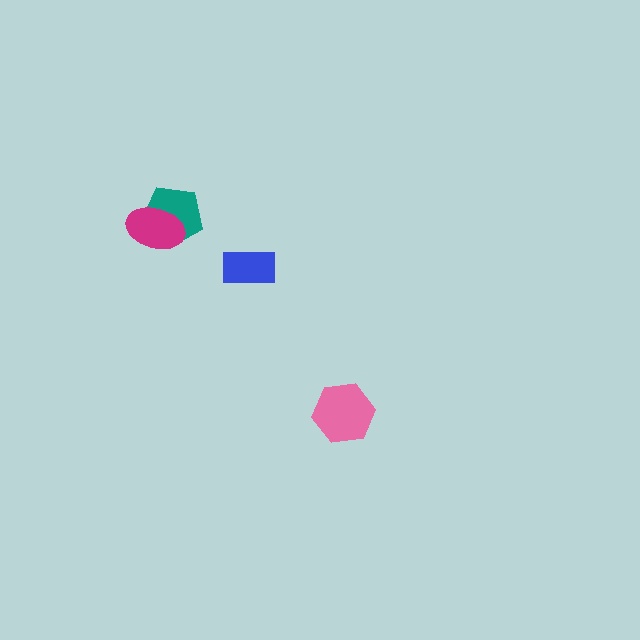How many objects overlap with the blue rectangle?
0 objects overlap with the blue rectangle.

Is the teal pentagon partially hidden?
Yes, it is partially covered by another shape.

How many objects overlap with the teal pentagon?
1 object overlaps with the teal pentagon.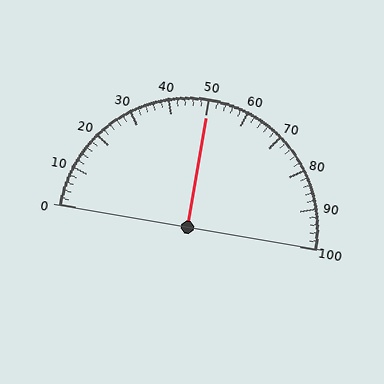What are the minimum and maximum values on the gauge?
The gauge ranges from 0 to 100.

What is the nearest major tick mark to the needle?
The nearest major tick mark is 50.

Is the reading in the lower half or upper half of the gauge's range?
The reading is in the upper half of the range (0 to 100).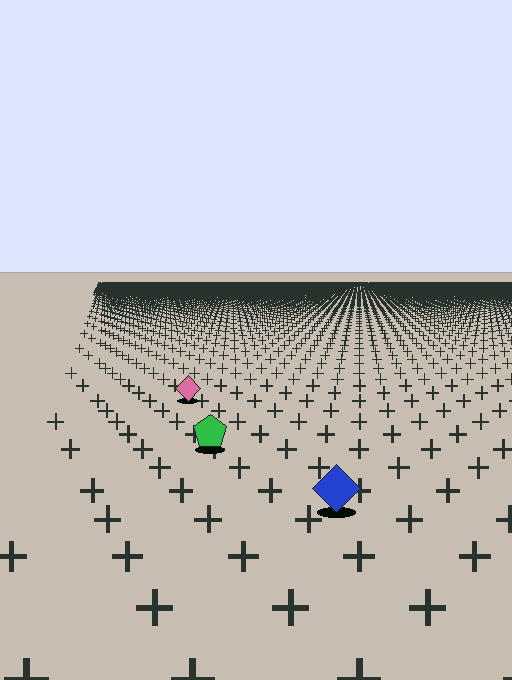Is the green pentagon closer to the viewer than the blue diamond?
No. The blue diamond is closer — you can tell from the texture gradient: the ground texture is coarser near it.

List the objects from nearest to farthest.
From nearest to farthest: the blue diamond, the green pentagon, the pink diamond.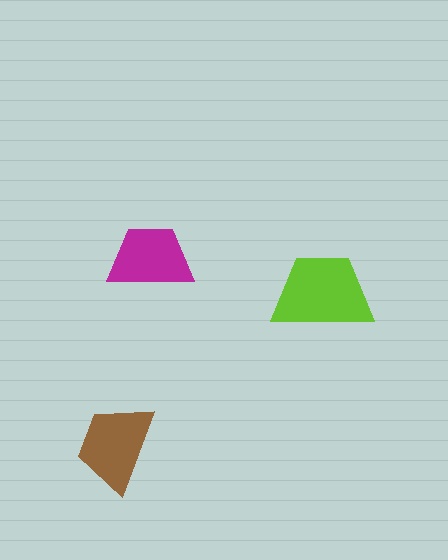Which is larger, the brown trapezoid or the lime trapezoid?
The lime one.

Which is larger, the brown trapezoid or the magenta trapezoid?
The brown one.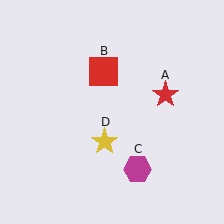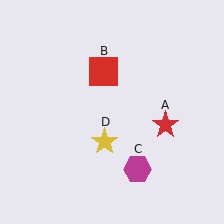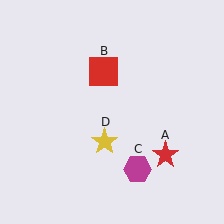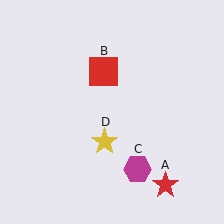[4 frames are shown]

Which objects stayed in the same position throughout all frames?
Red square (object B) and magenta hexagon (object C) and yellow star (object D) remained stationary.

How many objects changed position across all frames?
1 object changed position: red star (object A).